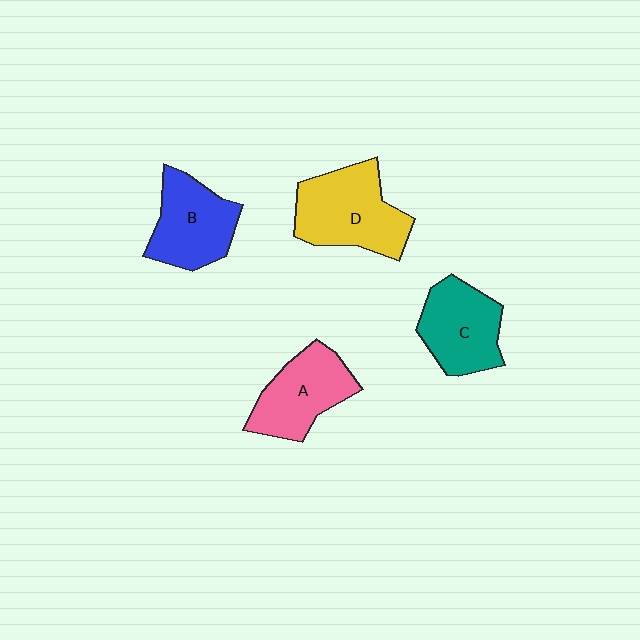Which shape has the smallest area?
Shape A (pink).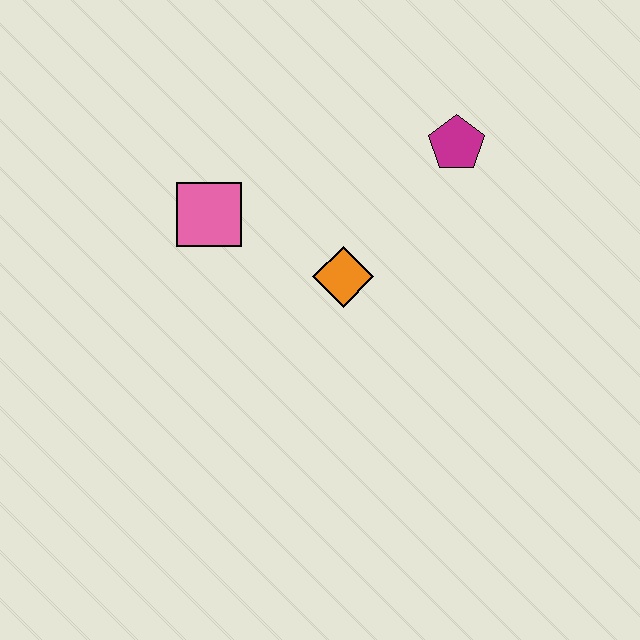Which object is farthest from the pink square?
The magenta pentagon is farthest from the pink square.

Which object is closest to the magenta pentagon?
The orange diamond is closest to the magenta pentagon.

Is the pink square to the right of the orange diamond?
No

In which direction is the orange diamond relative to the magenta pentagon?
The orange diamond is below the magenta pentagon.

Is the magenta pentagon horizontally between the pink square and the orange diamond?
No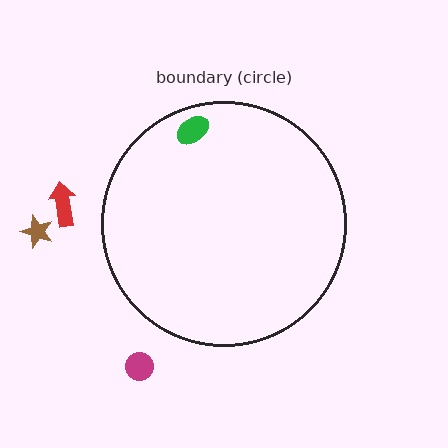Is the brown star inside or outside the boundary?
Outside.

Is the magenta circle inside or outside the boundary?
Outside.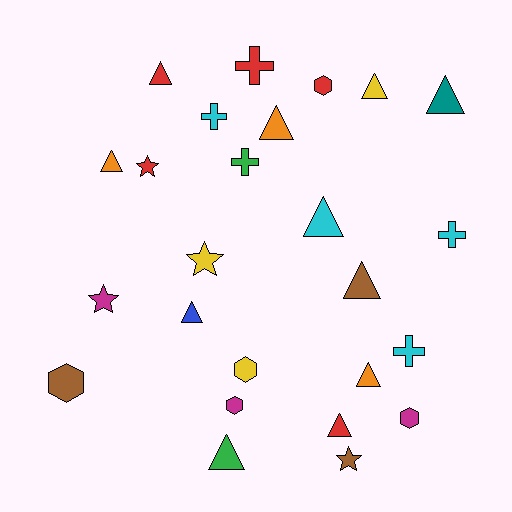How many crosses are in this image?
There are 5 crosses.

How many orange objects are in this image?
There are 3 orange objects.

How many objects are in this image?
There are 25 objects.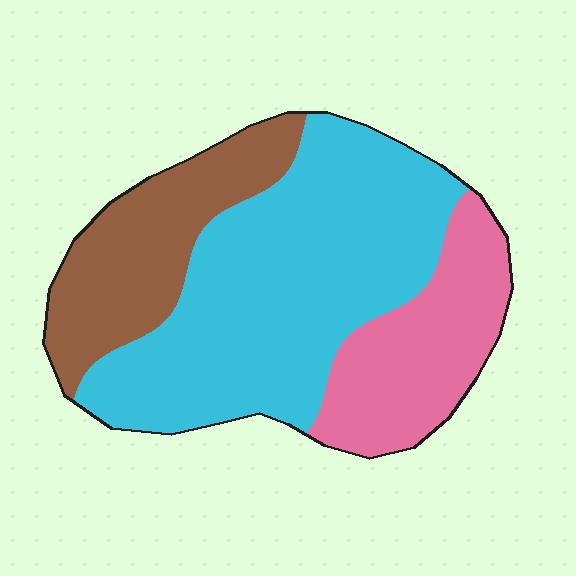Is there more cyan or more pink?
Cyan.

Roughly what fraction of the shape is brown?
Brown takes up about one quarter (1/4) of the shape.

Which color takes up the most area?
Cyan, at roughly 55%.